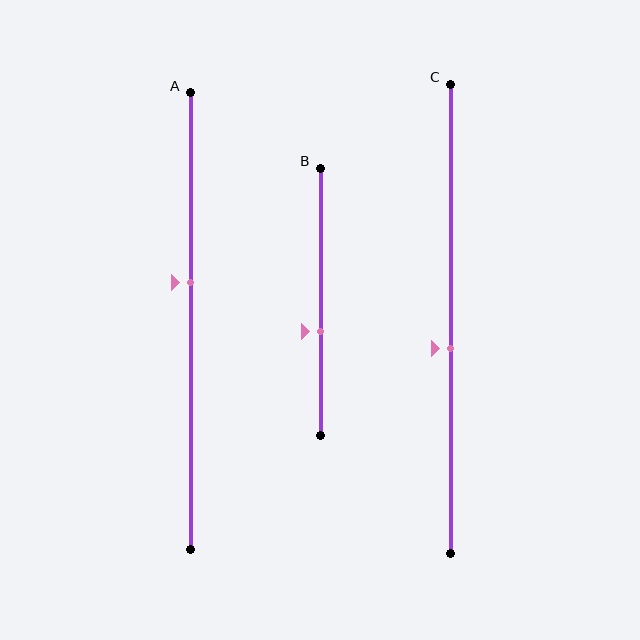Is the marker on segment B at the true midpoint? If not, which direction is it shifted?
No, the marker on segment B is shifted downward by about 11% of the segment length.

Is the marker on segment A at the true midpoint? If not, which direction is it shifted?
No, the marker on segment A is shifted upward by about 8% of the segment length.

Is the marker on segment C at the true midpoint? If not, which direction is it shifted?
No, the marker on segment C is shifted downward by about 6% of the segment length.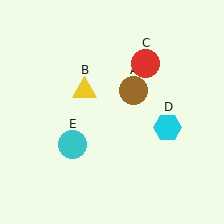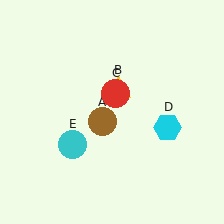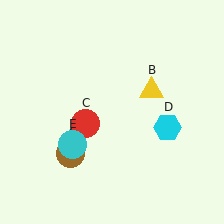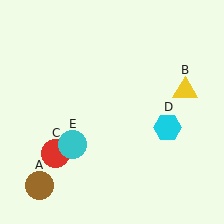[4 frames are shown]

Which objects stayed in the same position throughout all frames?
Cyan hexagon (object D) and cyan circle (object E) remained stationary.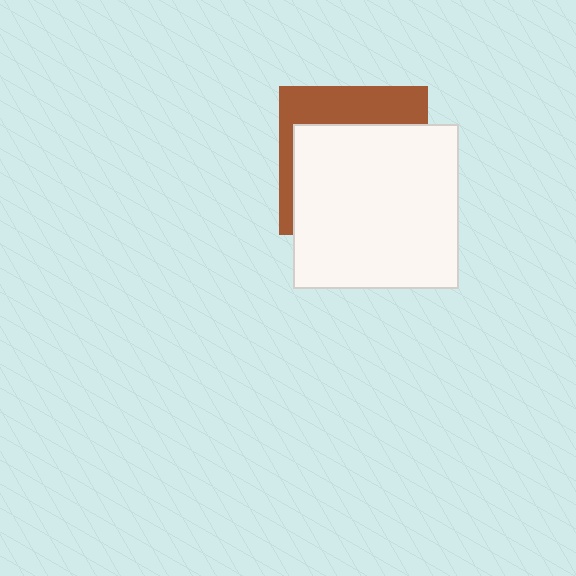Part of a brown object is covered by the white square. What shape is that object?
It is a square.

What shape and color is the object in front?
The object in front is a white square.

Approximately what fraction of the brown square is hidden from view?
Roughly 68% of the brown square is hidden behind the white square.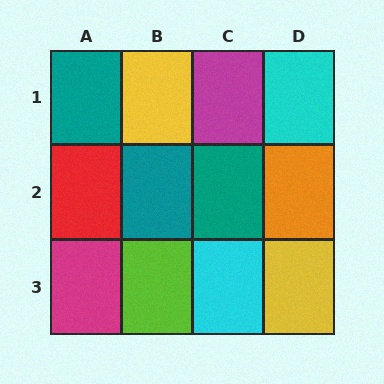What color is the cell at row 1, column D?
Cyan.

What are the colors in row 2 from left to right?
Red, teal, teal, orange.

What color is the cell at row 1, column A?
Teal.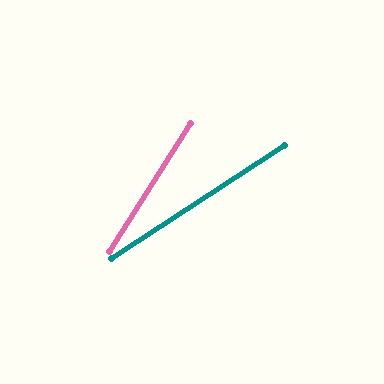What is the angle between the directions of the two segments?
Approximately 25 degrees.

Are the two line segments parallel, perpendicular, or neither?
Neither parallel nor perpendicular — they differ by about 25°.